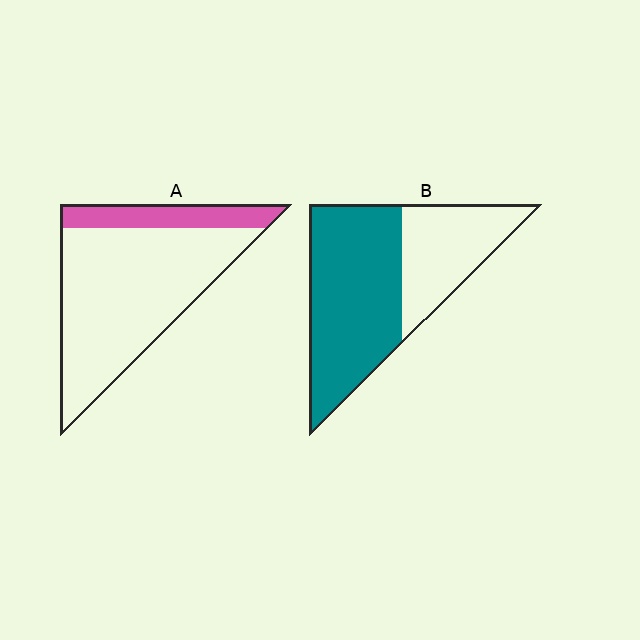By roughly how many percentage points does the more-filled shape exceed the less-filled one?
By roughly 45 percentage points (B over A).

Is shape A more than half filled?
No.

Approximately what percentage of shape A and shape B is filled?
A is approximately 20% and B is approximately 65%.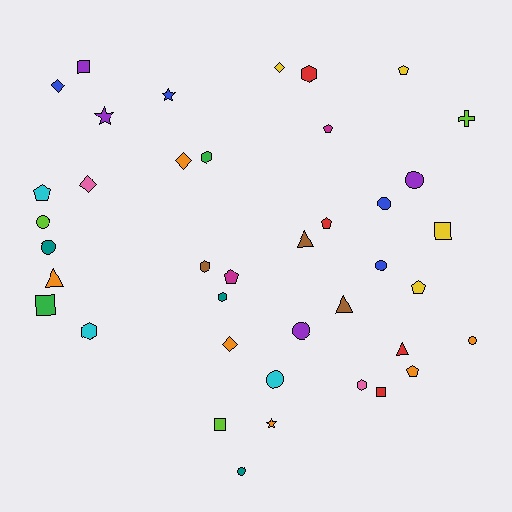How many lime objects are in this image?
There are 3 lime objects.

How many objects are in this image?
There are 40 objects.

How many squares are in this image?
There are 5 squares.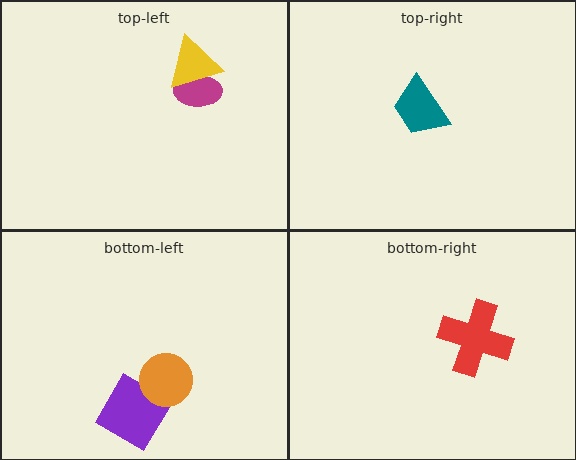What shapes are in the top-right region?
The teal trapezoid.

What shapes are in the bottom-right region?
The red cross.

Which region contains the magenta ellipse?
The top-left region.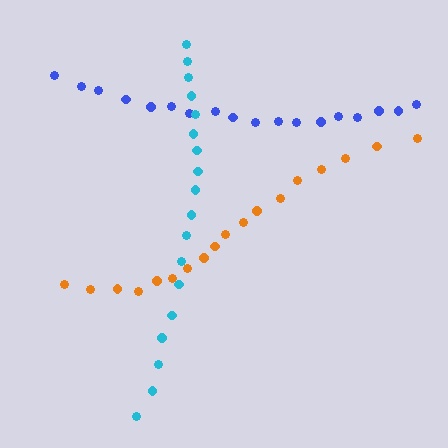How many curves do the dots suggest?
There are 3 distinct paths.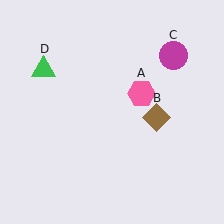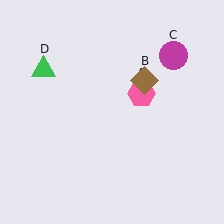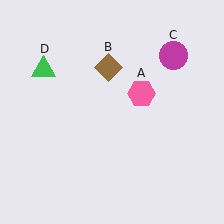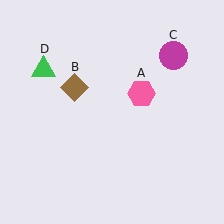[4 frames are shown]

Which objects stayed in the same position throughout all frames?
Pink hexagon (object A) and magenta circle (object C) and green triangle (object D) remained stationary.